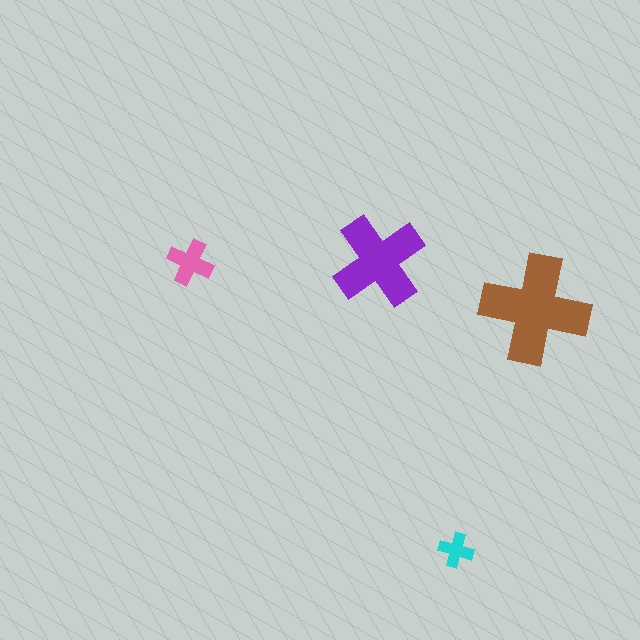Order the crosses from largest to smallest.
the brown one, the purple one, the pink one, the cyan one.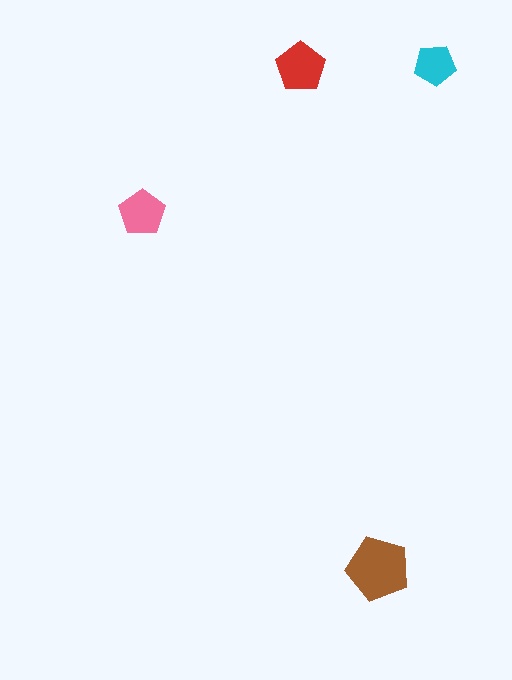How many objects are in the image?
There are 4 objects in the image.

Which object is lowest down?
The brown pentagon is bottommost.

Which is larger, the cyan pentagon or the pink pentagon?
The pink one.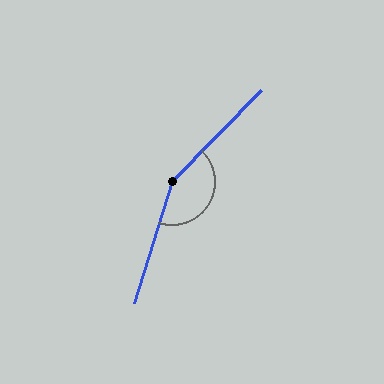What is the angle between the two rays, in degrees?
Approximately 153 degrees.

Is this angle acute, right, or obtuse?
It is obtuse.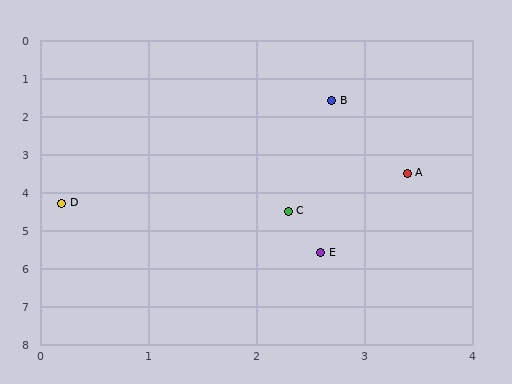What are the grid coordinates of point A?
Point A is at approximately (3.4, 3.5).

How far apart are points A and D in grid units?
Points A and D are about 3.3 grid units apart.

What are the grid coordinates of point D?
Point D is at approximately (0.2, 4.3).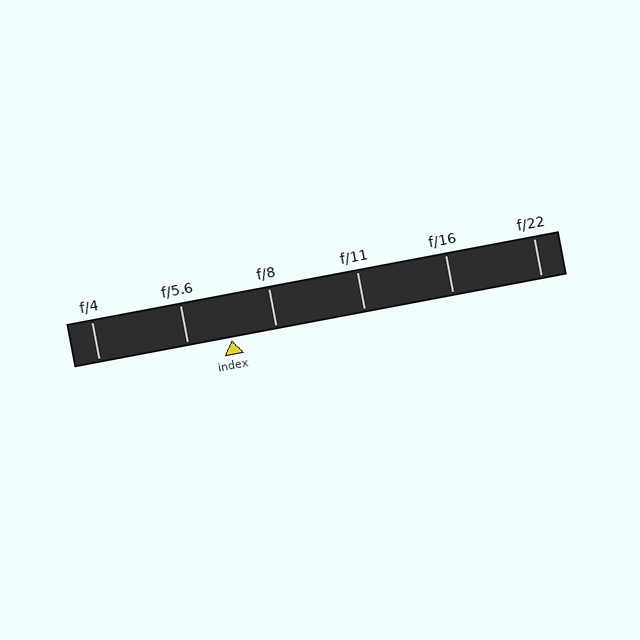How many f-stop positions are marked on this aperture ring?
There are 6 f-stop positions marked.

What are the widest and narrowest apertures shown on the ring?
The widest aperture shown is f/4 and the narrowest is f/22.